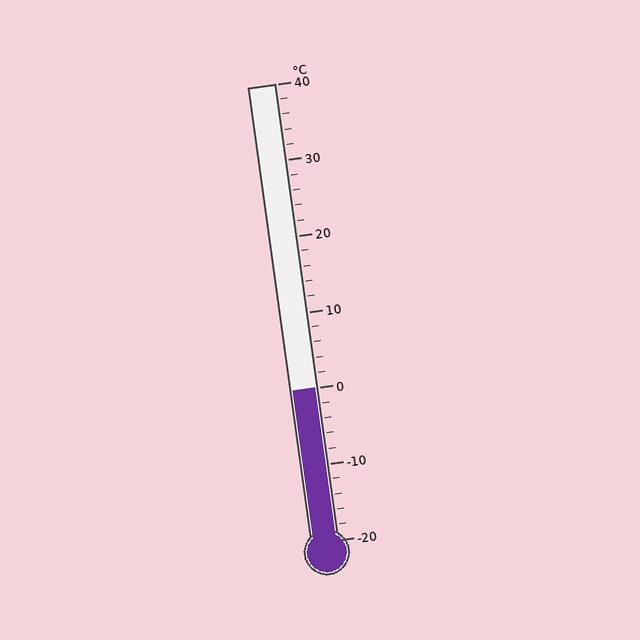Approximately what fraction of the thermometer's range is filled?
The thermometer is filled to approximately 35% of its range.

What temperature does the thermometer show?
The thermometer shows approximately 0°C.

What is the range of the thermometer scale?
The thermometer scale ranges from -20°C to 40°C.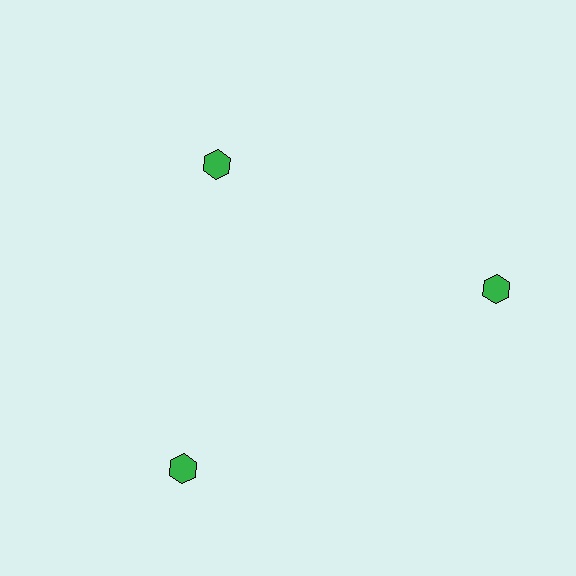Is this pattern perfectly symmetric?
No. The 3 green hexagons are arranged in a ring, but one element near the 11 o'clock position is pulled inward toward the center, breaking the 3-fold rotational symmetry.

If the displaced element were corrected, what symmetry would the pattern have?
It would have 3-fold rotational symmetry — the pattern would map onto itself every 120 degrees.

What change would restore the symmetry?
The symmetry would be restored by moving it outward, back onto the ring so that all 3 hexagons sit at equal angles and equal distance from the center.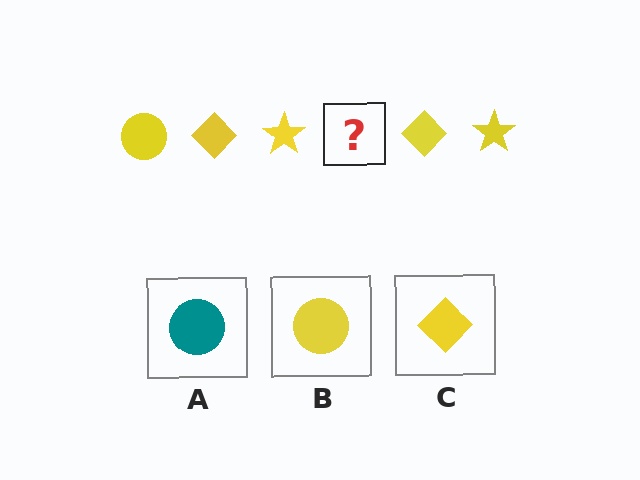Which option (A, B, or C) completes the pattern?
B.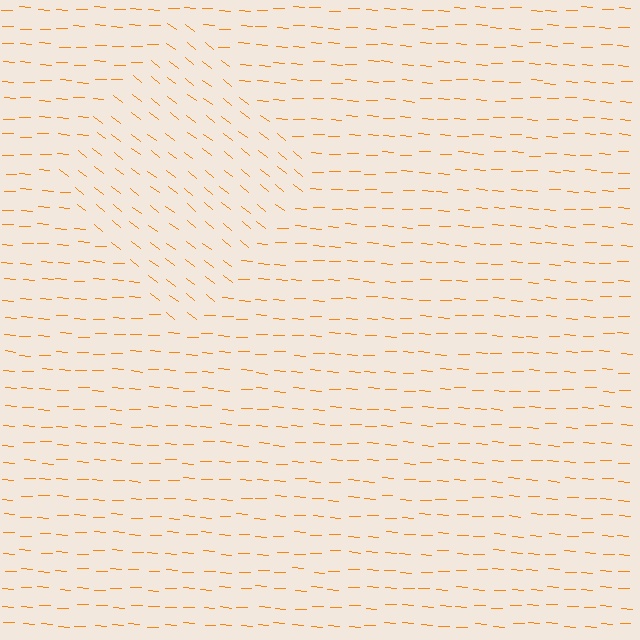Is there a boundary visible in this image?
Yes, there is a texture boundary formed by a change in line orientation.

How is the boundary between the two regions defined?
The boundary is defined purely by a change in line orientation (approximately 35 degrees difference). All lines are the same color and thickness.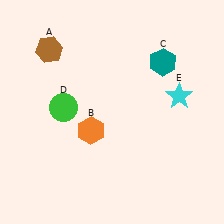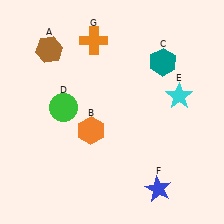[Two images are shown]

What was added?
A blue star (F), an orange cross (G) were added in Image 2.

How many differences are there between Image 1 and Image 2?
There are 2 differences between the two images.